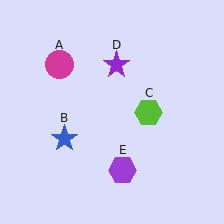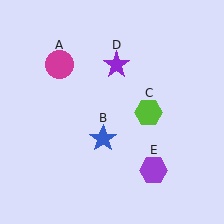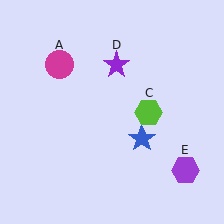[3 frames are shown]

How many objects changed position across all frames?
2 objects changed position: blue star (object B), purple hexagon (object E).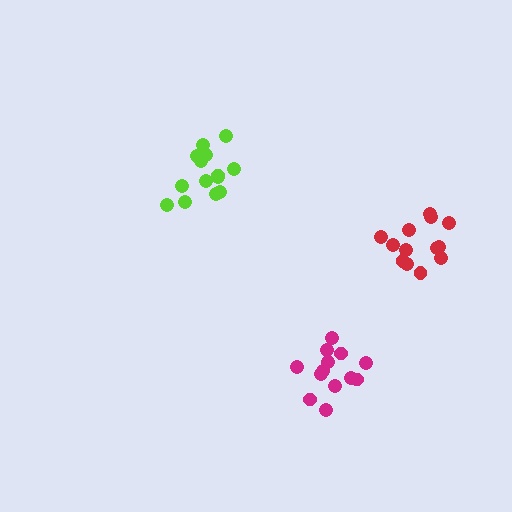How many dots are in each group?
Group 1: 14 dots, Group 2: 13 dots, Group 3: 13 dots (40 total).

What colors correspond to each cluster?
The clusters are colored: lime, magenta, red.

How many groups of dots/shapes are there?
There are 3 groups.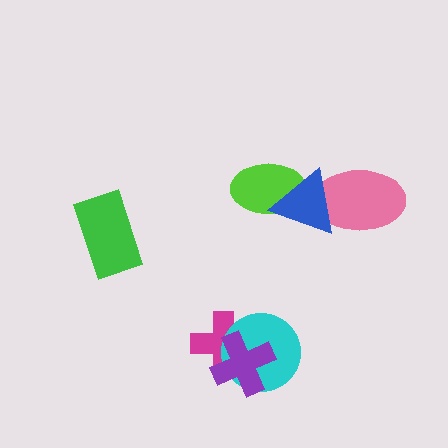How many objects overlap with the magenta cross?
2 objects overlap with the magenta cross.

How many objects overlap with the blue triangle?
2 objects overlap with the blue triangle.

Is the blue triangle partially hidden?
No, no other shape covers it.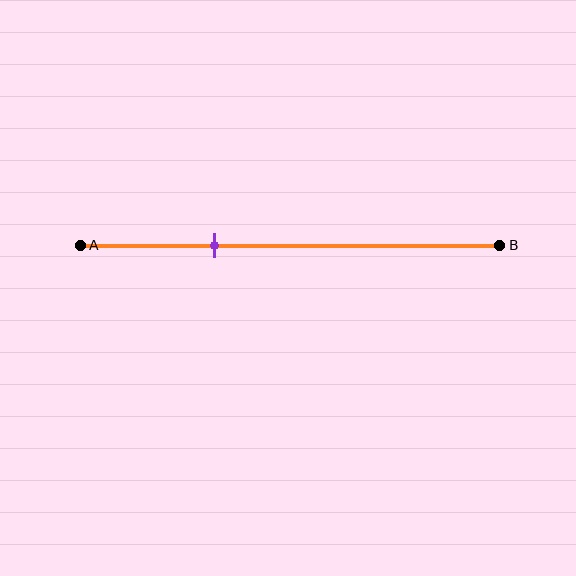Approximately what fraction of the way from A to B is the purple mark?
The purple mark is approximately 30% of the way from A to B.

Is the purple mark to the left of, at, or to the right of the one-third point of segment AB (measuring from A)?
The purple mark is approximately at the one-third point of segment AB.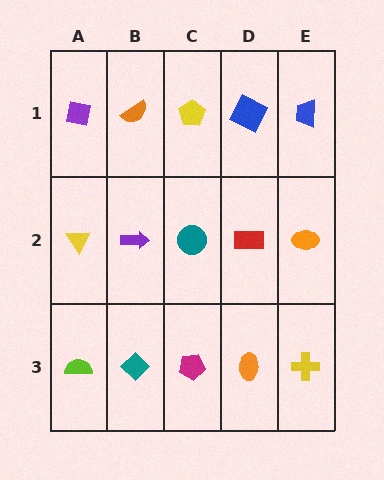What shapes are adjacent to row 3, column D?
A red rectangle (row 2, column D), a magenta pentagon (row 3, column C), a yellow cross (row 3, column E).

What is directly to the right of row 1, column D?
A blue trapezoid.